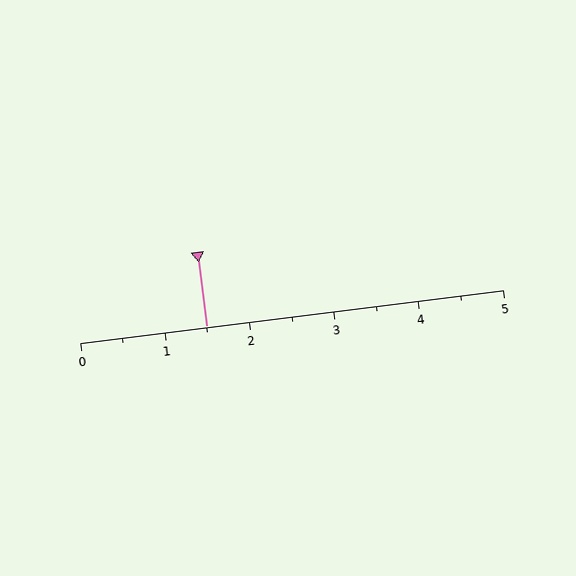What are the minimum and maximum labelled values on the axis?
The axis runs from 0 to 5.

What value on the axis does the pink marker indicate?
The marker indicates approximately 1.5.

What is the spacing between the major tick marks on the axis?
The major ticks are spaced 1 apart.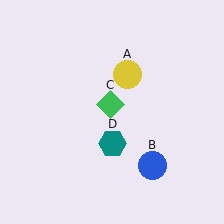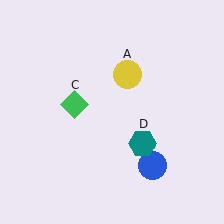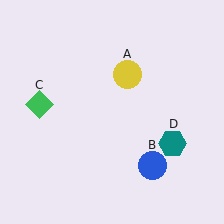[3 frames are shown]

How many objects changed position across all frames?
2 objects changed position: green diamond (object C), teal hexagon (object D).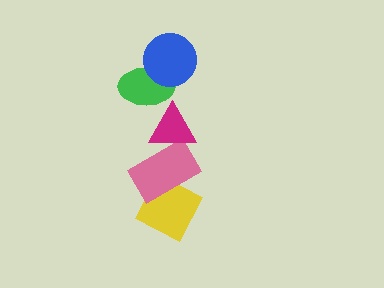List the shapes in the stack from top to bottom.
From top to bottom: the blue circle, the green ellipse, the magenta triangle, the pink rectangle, the yellow diamond.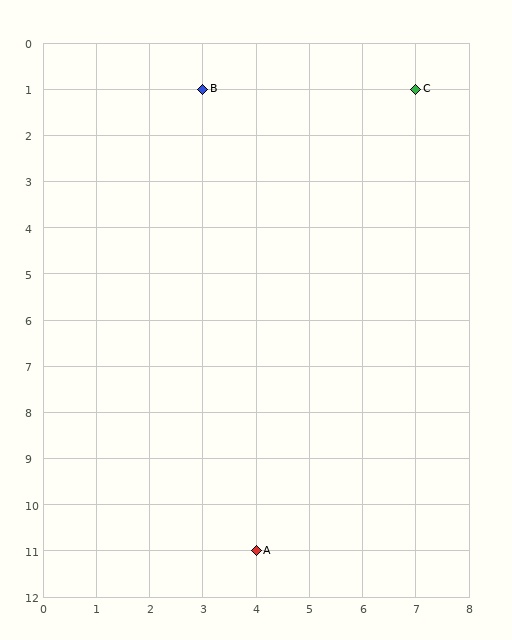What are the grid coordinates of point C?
Point C is at grid coordinates (7, 1).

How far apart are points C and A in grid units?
Points C and A are 3 columns and 10 rows apart (about 10.4 grid units diagonally).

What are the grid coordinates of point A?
Point A is at grid coordinates (4, 11).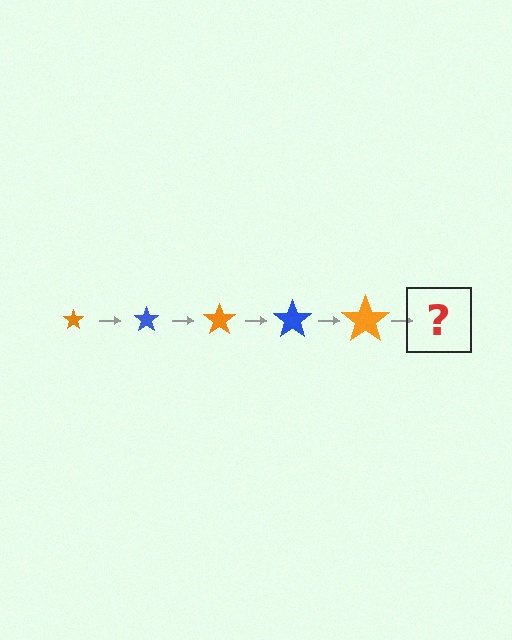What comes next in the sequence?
The next element should be a blue star, larger than the previous one.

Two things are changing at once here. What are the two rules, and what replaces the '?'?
The two rules are that the star grows larger each step and the color cycles through orange and blue. The '?' should be a blue star, larger than the previous one.